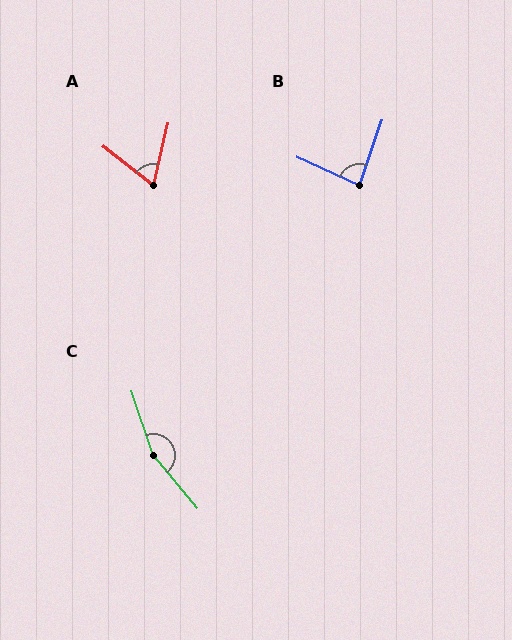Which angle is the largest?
C, at approximately 159 degrees.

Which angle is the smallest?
A, at approximately 65 degrees.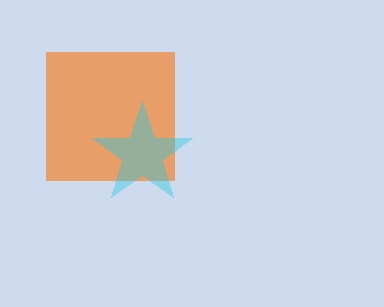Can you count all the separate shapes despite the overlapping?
Yes, there are 2 separate shapes.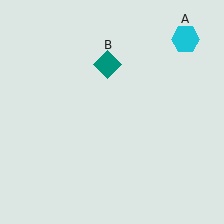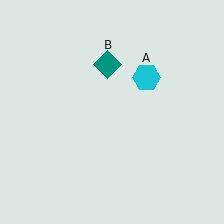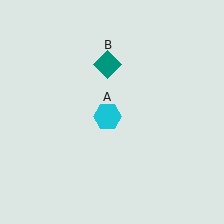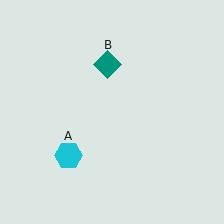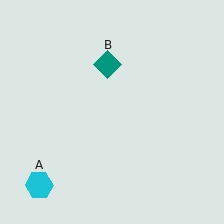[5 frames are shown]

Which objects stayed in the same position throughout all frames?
Teal diamond (object B) remained stationary.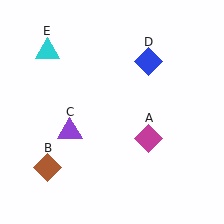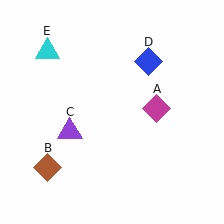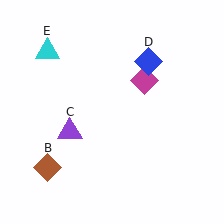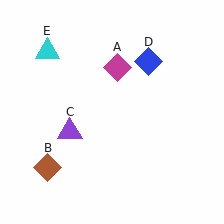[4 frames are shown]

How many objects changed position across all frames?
1 object changed position: magenta diamond (object A).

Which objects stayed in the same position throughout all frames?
Brown diamond (object B) and purple triangle (object C) and blue diamond (object D) and cyan triangle (object E) remained stationary.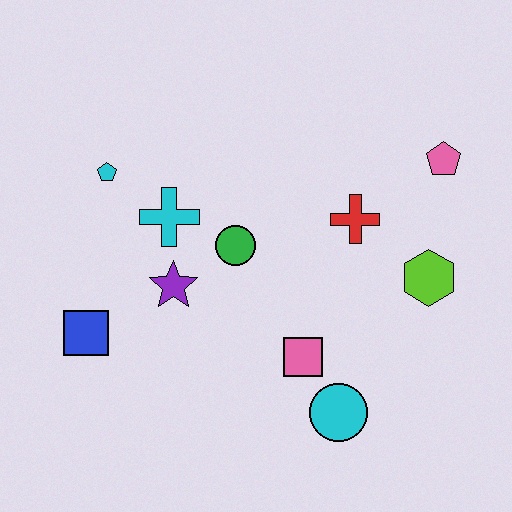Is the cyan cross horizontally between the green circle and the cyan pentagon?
Yes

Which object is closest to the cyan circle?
The pink square is closest to the cyan circle.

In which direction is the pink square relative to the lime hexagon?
The pink square is to the left of the lime hexagon.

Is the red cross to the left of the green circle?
No